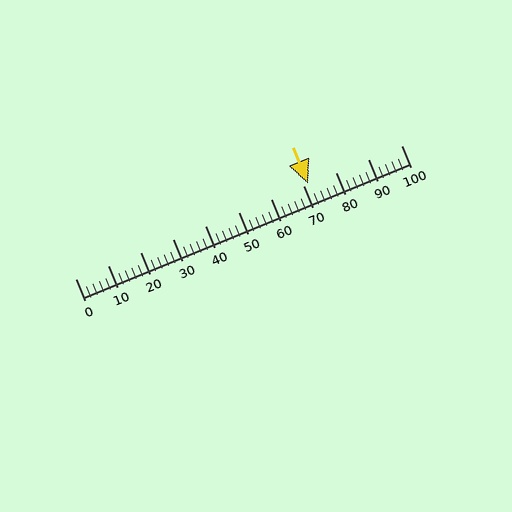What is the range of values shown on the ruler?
The ruler shows values from 0 to 100.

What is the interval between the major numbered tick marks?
The major tick marks are spaced 10 units apart.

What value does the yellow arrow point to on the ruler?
The yellow arrow points to approximately 72.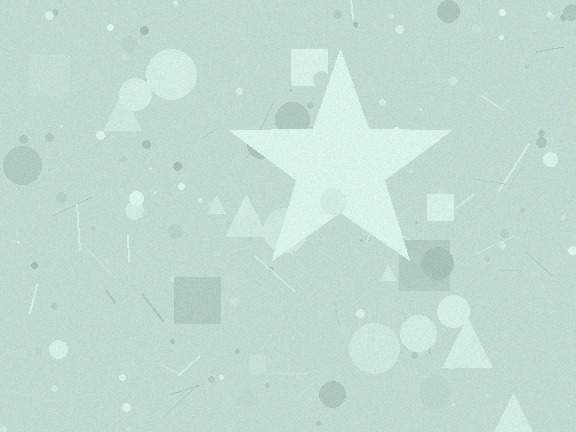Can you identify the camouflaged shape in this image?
The camouflaged shape is a star.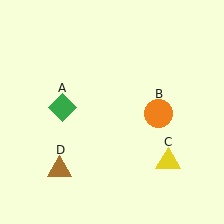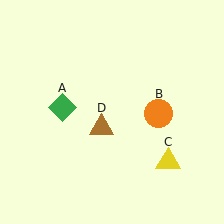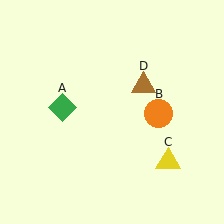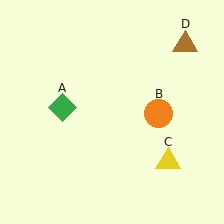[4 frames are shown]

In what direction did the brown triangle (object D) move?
The brown triangle (object D) moved up and to the right.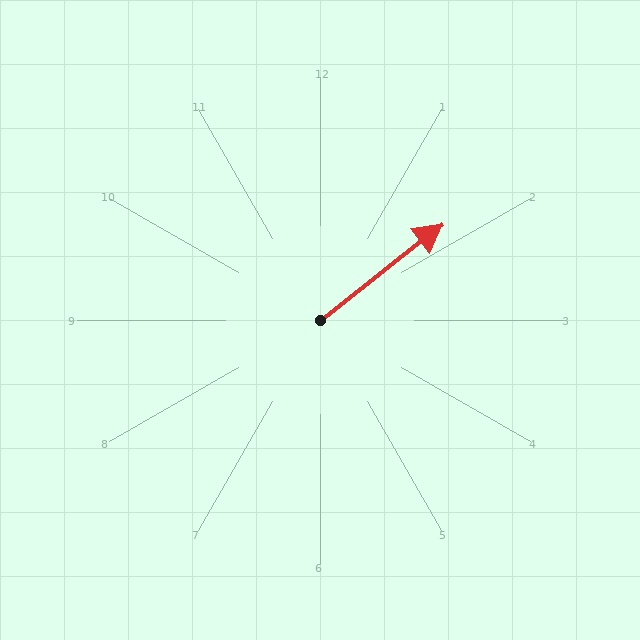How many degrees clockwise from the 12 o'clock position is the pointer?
Approximately 52 degrees.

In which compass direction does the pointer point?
Northeast.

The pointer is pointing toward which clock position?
Roughly 2 o'clock.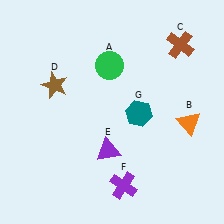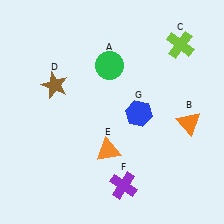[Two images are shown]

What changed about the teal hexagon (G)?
In Image 1, G is teal. In Image 2, it changed to blue.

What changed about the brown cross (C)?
In Image 1, C is brown. In Image 2, it changed to lime.